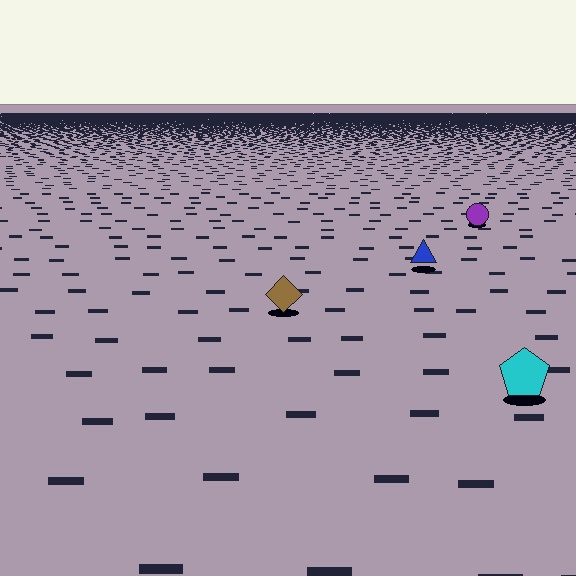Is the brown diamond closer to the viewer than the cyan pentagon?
No. The cyan pentagon is closer — you can tell from the texture gradient: the ground texture is coarser near it.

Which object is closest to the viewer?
The cyan pentagon is closest. The texture marks near it are larger and more spread out.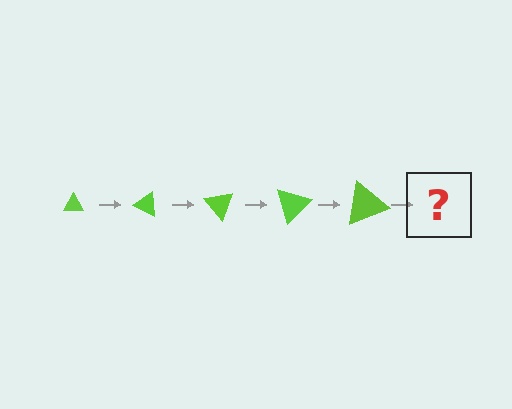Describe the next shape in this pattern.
It should be a triangle, larger than the previous one and rotated 125 degrees from the start.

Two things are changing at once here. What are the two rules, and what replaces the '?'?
The two rules are that the triangle grows larger each step and it rotates 25 degrees each step. The '?' should be a triangle, larger than the previous one and rotated 125 degrees from the start.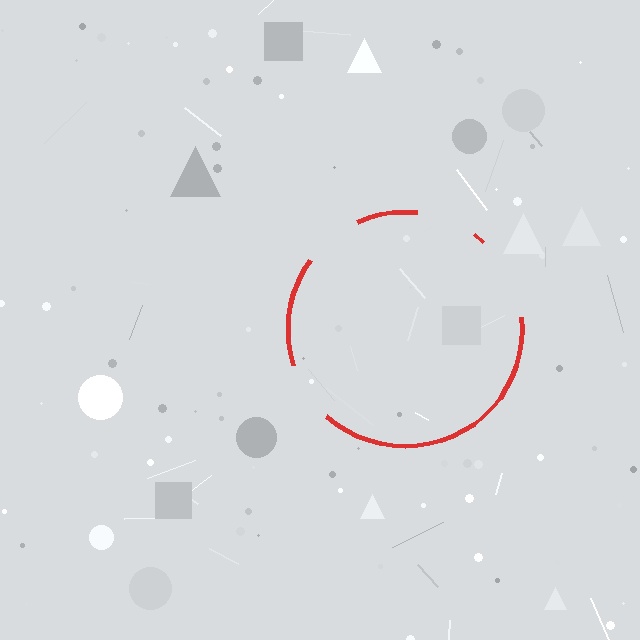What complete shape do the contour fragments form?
The contour fragments form a circle.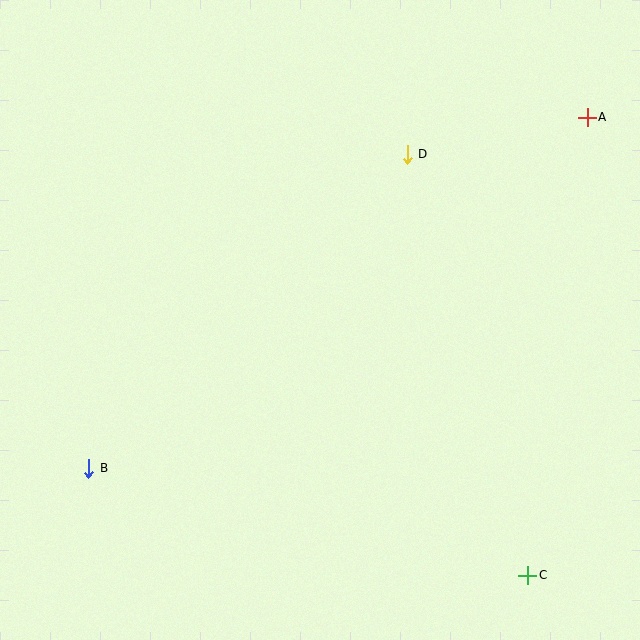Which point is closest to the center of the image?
Point D at (407, 154) is closest to the center.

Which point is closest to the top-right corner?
Point A is closest to the top-right corner.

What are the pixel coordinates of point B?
Point B is at (89, 468).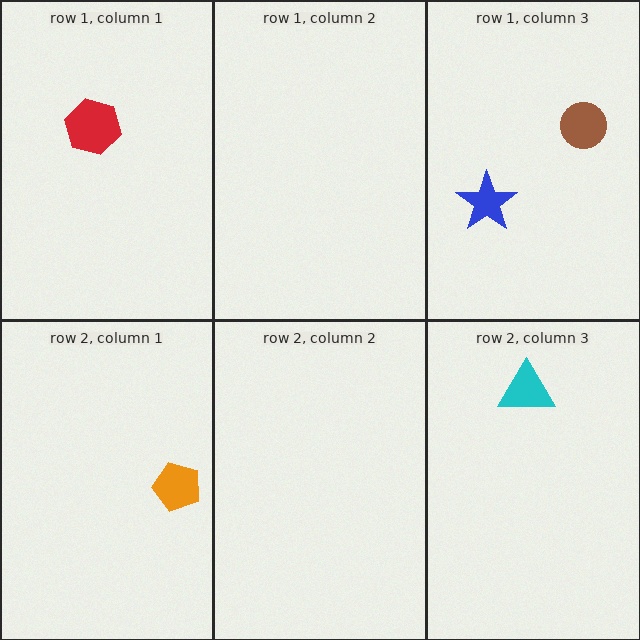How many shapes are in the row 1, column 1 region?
1.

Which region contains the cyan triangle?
The row 2, column 3 region.